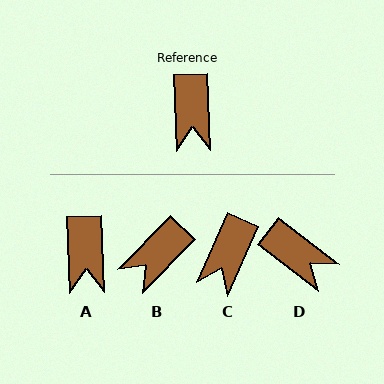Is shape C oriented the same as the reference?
No, it is off by about 26 degrees.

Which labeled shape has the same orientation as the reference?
A.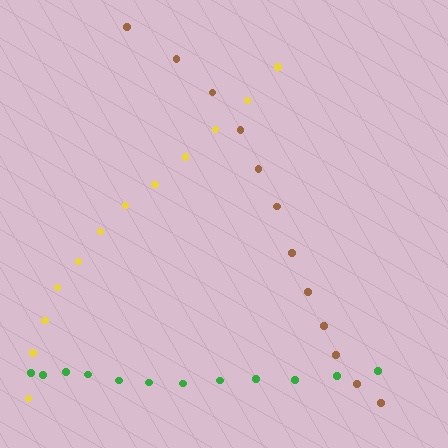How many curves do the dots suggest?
There are 3 distinct paths.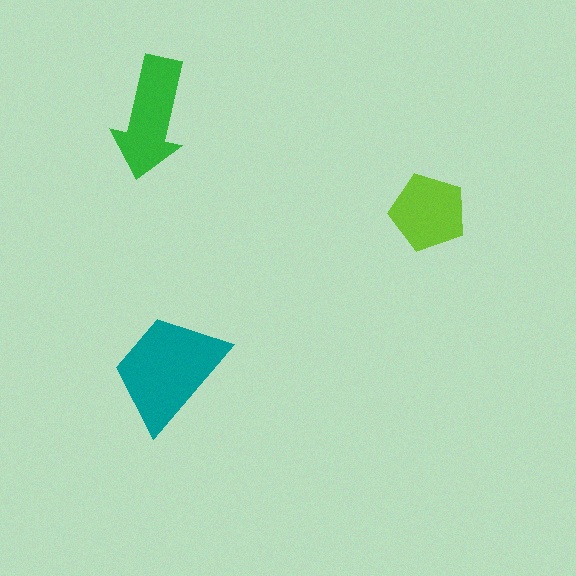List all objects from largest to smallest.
The teal trapezoid, the green arrow, the lime pentagon.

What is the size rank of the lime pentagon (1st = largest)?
3rd.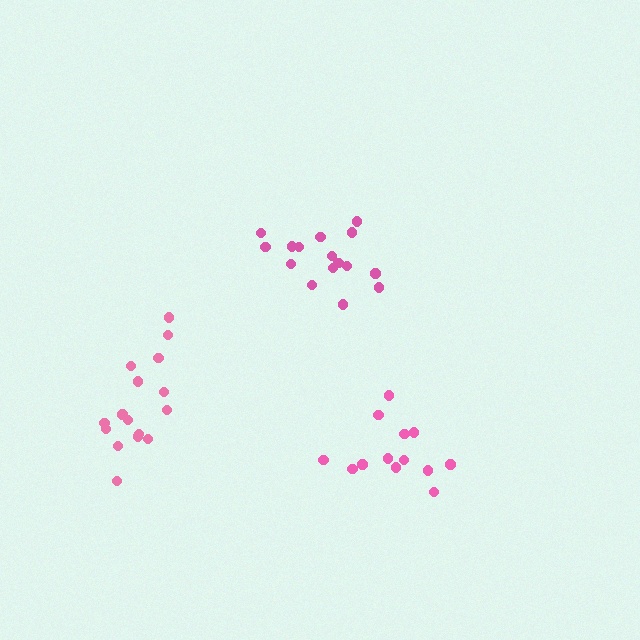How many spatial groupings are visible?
There are 3 spatial groupings.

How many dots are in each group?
Group 1: 16 dots, Group 2: 17 dots, Group 3: 13 dots (46 total).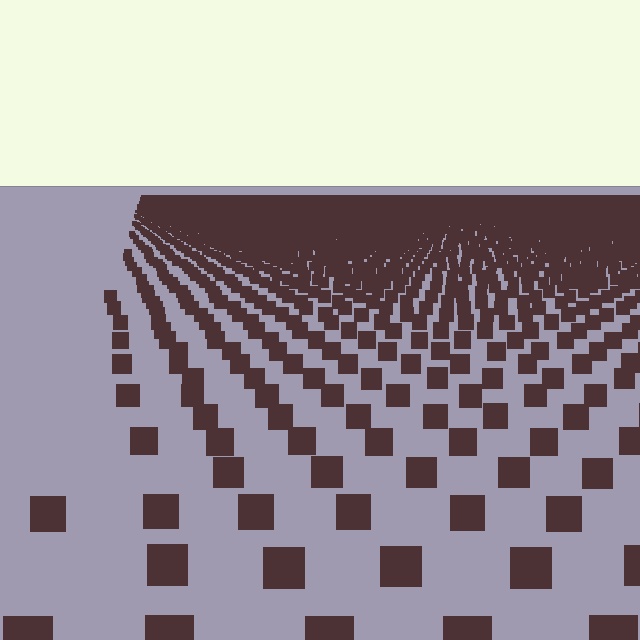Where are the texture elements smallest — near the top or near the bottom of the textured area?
Near the top.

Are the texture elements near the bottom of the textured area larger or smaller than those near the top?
Larger. Near the bottom, elements are closer to the viewer and appear at a bigger on-screen size.